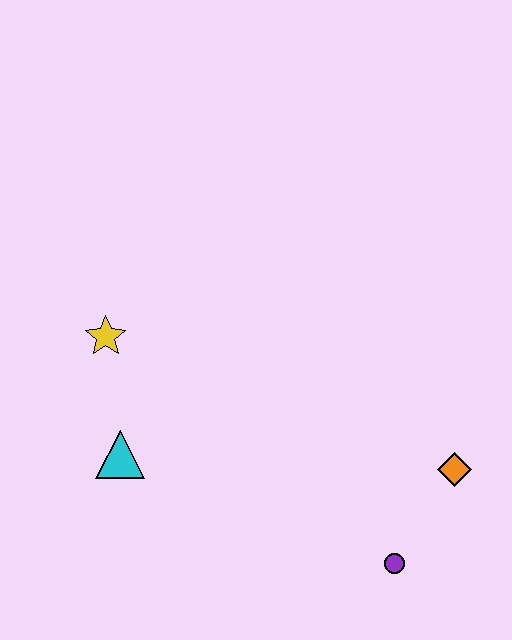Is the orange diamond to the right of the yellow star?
Yes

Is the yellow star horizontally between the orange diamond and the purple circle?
No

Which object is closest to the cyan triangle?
The yellow star is closest to the cyan triangle.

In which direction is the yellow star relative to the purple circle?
The yellow star is to the left of the purple circle.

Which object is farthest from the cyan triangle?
The orange diamond is farthest from the cyan triangle.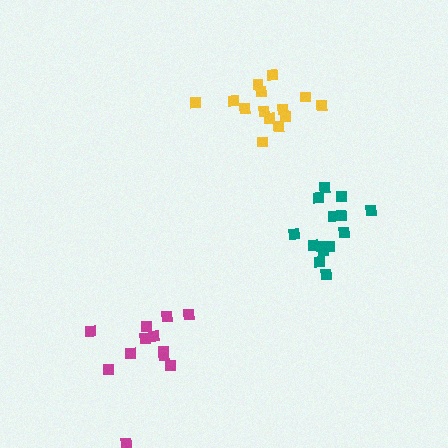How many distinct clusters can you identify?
There are 3 distinct clusters.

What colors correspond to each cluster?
The clusters are colored: teal, yellow, magenta.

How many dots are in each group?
Group 1: 14 dots, Group 2: 14 dots, Group 3: 12 dots (40 total).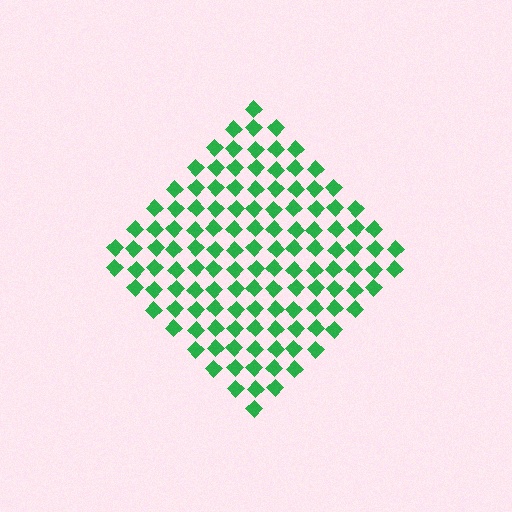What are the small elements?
The small elements are diamonds.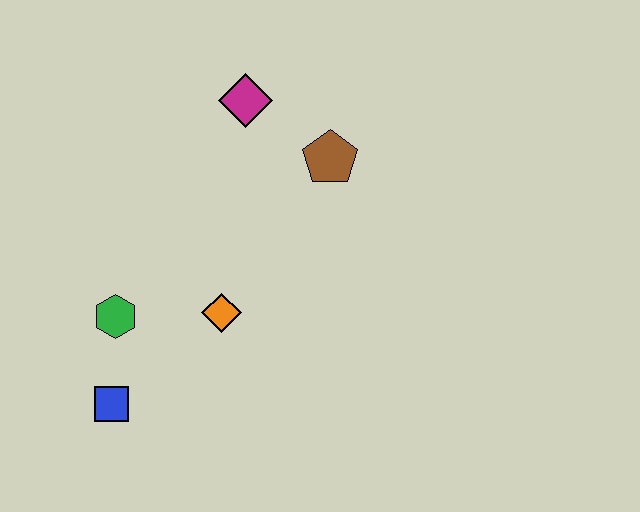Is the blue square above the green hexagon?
No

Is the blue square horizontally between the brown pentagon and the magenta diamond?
No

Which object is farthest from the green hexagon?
The brown pentagon is farthest from the green hexagon.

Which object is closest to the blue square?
The green hexagon is closest to the blue square.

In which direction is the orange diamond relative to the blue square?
The orange diamond is to the right of the blue square.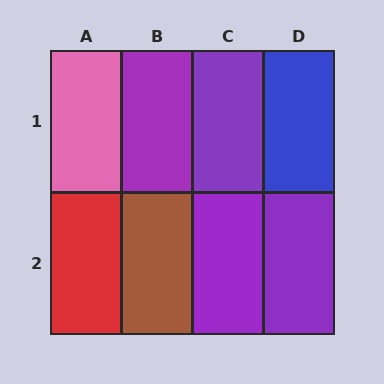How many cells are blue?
1 cell is blue.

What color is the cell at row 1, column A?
Pink.